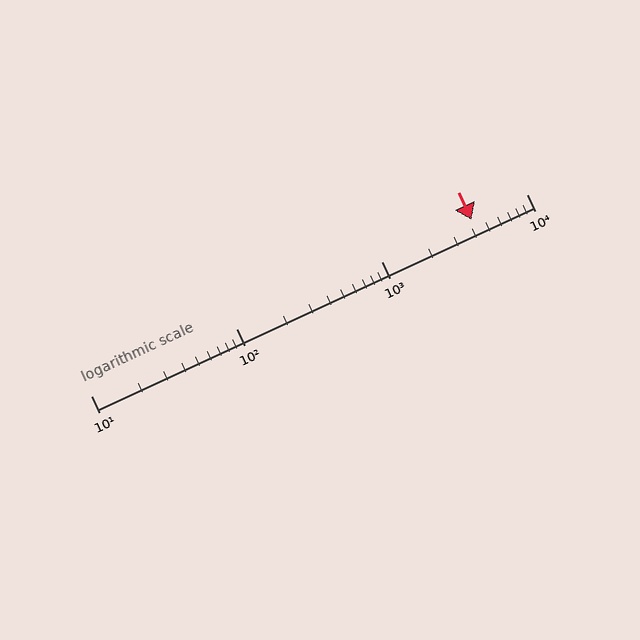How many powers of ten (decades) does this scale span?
The scale spans 3 decades, from 10 to 10000.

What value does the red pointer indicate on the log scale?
The pointer indicates approximately 4200.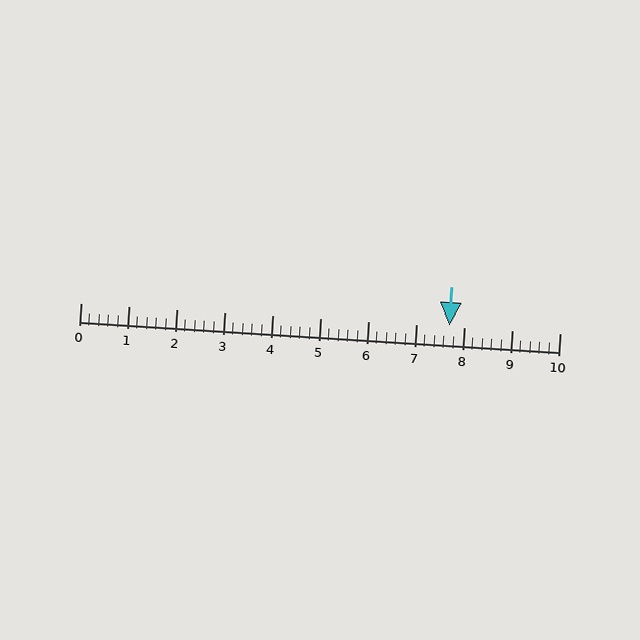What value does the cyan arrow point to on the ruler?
The cyan arrow points to approximately 7.7.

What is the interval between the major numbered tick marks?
The major tick marks are spaced 1 units apart.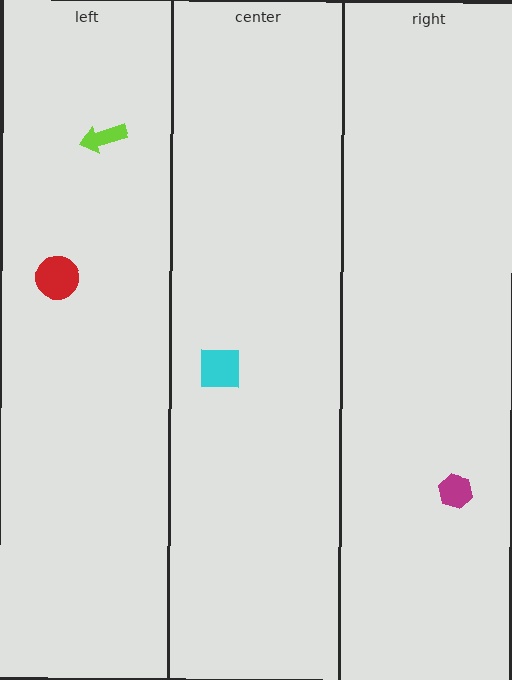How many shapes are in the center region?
1.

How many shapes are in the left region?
2.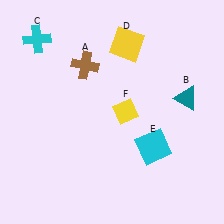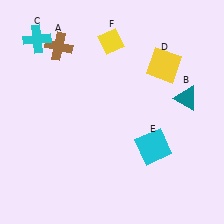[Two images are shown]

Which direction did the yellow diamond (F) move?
The yellow diamond (F) moved up.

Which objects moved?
The objects that moved are: the brown cross (A), the yellow square (D), the yellow diamond (F).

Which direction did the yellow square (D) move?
The yellow square (D) moved right.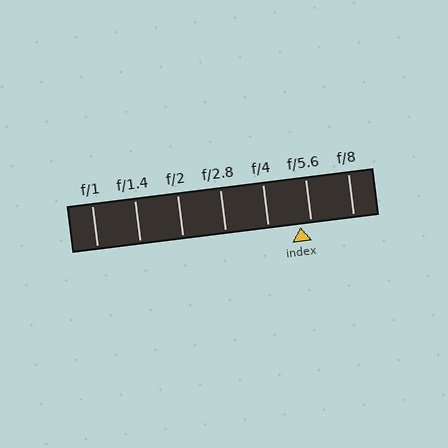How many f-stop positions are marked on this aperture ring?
There are 7 f-stop positions marked.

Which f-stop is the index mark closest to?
The index mark is closest to f/5.6.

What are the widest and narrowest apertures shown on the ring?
The widest aperture shown is f/1 and the narrowest is f/8.